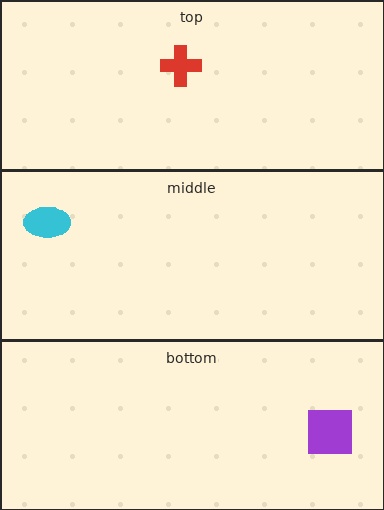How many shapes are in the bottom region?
1.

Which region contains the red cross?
The top region.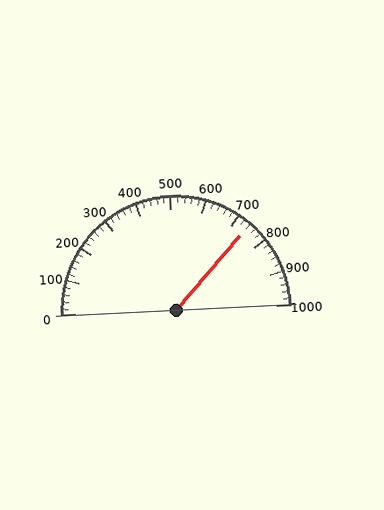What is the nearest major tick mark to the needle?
The nearest major tick mark is 700.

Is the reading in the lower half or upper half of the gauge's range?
The reading is in the upper half of the range (0 to 1000).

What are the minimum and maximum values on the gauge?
The gauge ranges from 0 to 1000.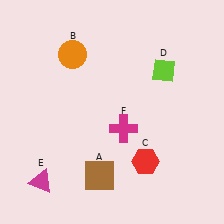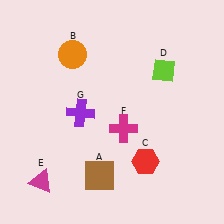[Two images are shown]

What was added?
A purple cross (G) was added in Image 2.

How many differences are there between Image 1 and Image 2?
There is 1 difference between the two images.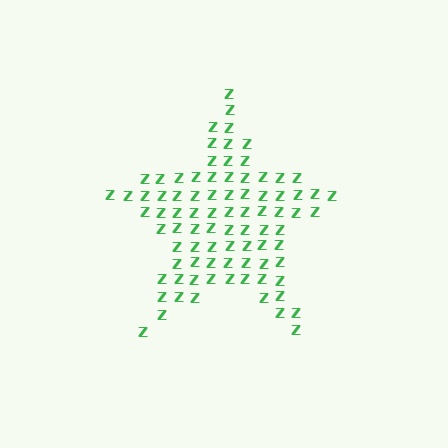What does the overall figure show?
The overall figure shows a star.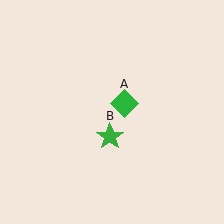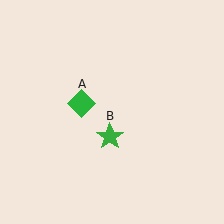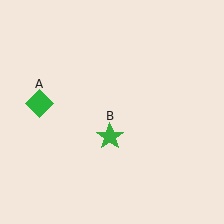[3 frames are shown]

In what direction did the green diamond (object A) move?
The green diamond (object A) moved left.